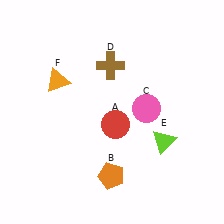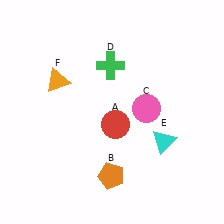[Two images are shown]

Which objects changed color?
D changed from brown to green. E changed from lime to cyan.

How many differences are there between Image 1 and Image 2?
There are 2 differences between the two images.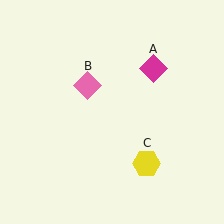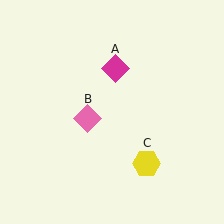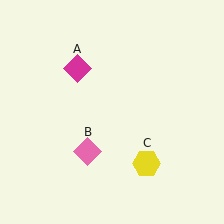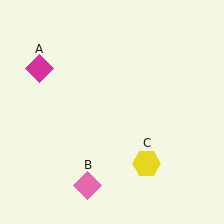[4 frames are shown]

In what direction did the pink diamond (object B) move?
The pink diamond (object B) moved down.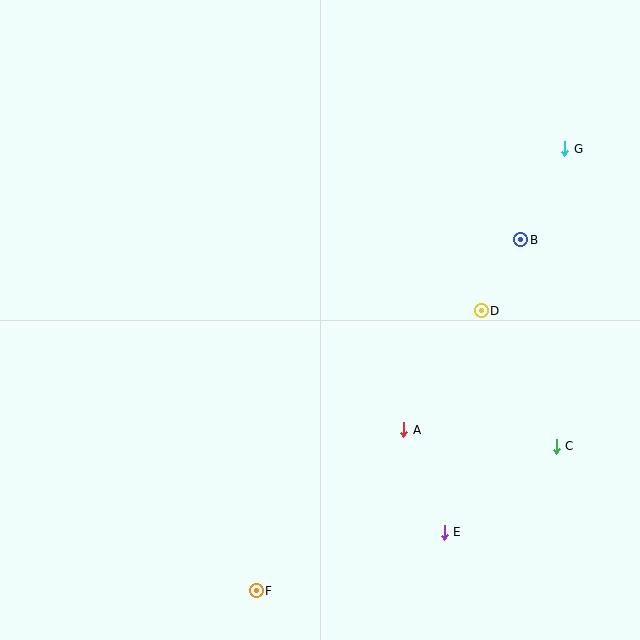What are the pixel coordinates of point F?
Point F is at (256, 591).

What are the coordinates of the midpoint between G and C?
The midpoint between G and C is at (560, 297).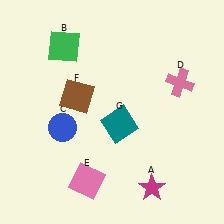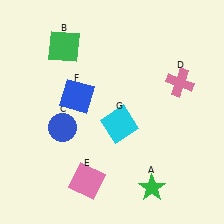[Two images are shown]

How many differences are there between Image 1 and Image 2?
There are 3 differences between the two images.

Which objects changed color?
A changed from magenta to green. F changed from brown to blue. G changed from teal to cyan.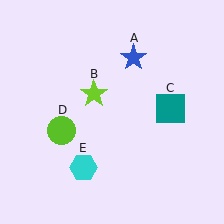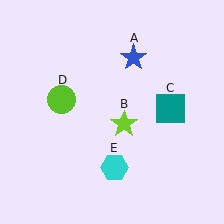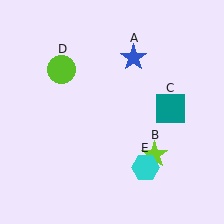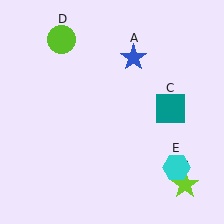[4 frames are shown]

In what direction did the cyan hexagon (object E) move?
The cyan hexagon (object E) moved right.